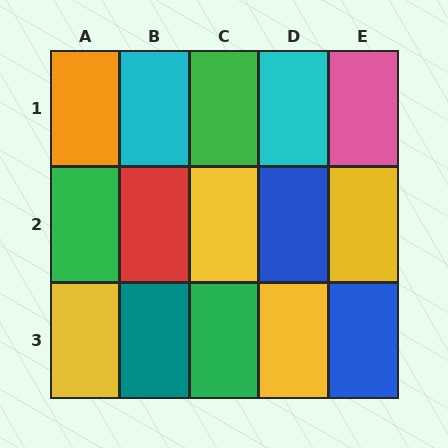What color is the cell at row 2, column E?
Yellow.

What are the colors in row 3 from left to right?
Yellow, teal, green, yellow, blue.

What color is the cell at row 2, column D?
Blue.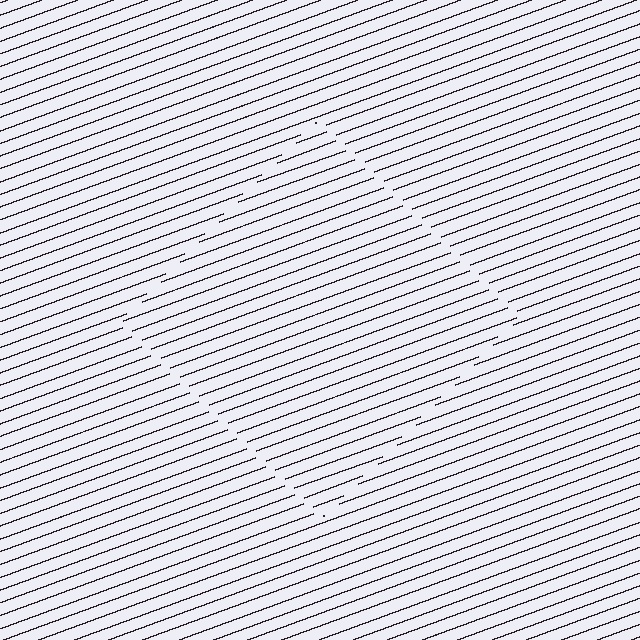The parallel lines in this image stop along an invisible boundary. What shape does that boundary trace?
An illusory square. The interior of the shape contains the same grating, shifted by half a period — the contour is defined by the phase discontinuity where line-ends from the inner and outer gratings abut.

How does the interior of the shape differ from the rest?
The interior of the shape contains the same grating, shifted by half a period — the contour is defined by the phase discontinuity where line-ends from the inner and outer gratings abut.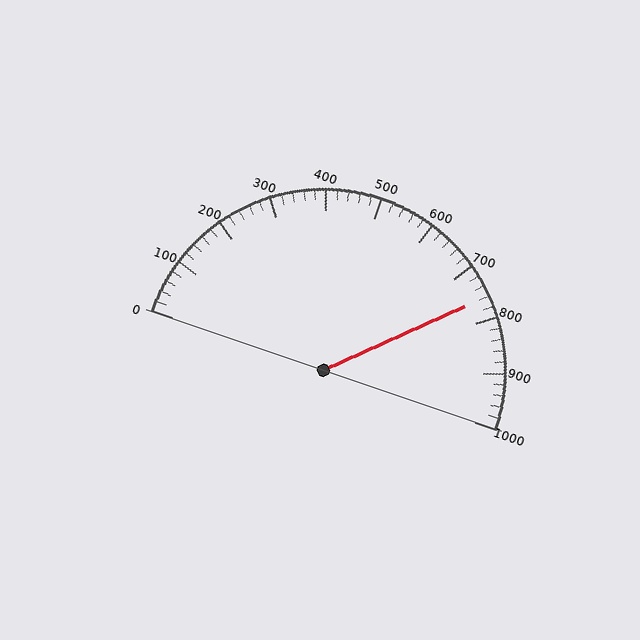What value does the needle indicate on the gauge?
The needle indicates approximately 760.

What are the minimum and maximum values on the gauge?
The gauge ranges from 0 to 1000.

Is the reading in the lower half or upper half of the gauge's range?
The reading is in the upper half of the range (0 to 1000).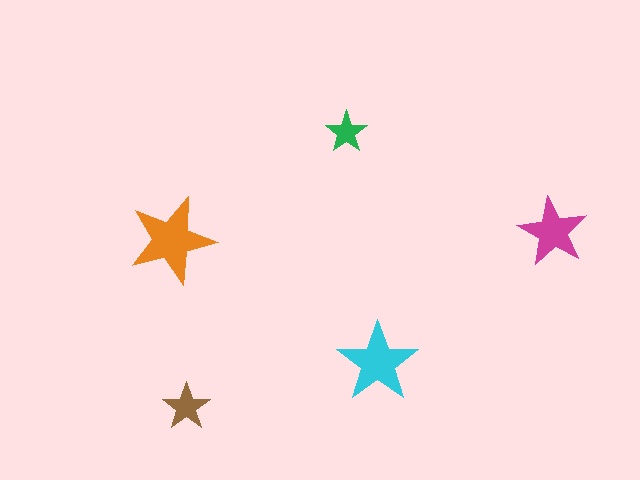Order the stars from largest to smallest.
the orange one, the cyan one, the magenta one, the brown one, the green one.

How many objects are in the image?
There are 5 objects in the image.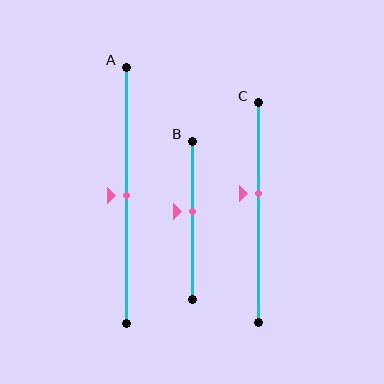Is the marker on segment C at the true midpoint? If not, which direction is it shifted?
No, the marker on segment C is shifted upward by about 9% of the segment length.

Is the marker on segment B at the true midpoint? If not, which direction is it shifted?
No, the marker on segment B is shifted upward by about 5% of the segment length.